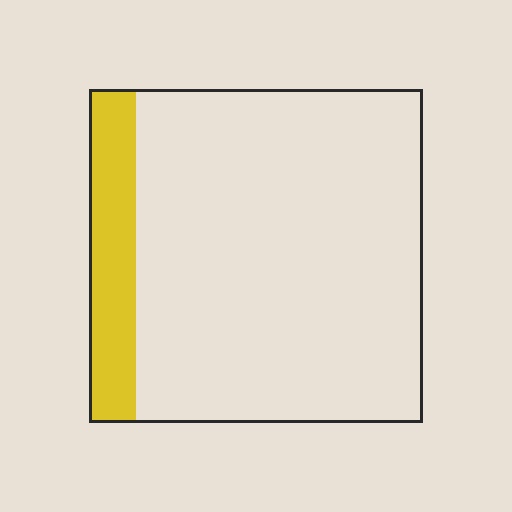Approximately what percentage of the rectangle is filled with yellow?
Approximately 15%.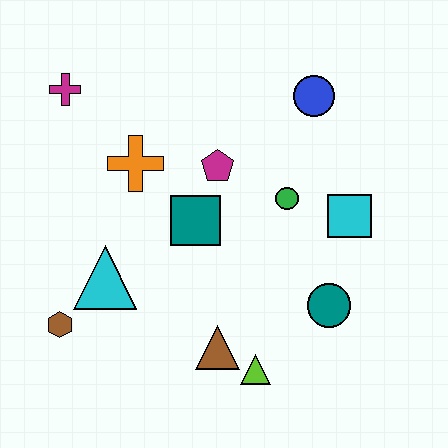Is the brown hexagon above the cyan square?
No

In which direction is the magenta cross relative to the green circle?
The magenta cross is to the left of the green circle.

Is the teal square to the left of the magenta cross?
No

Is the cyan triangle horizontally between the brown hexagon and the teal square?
Yes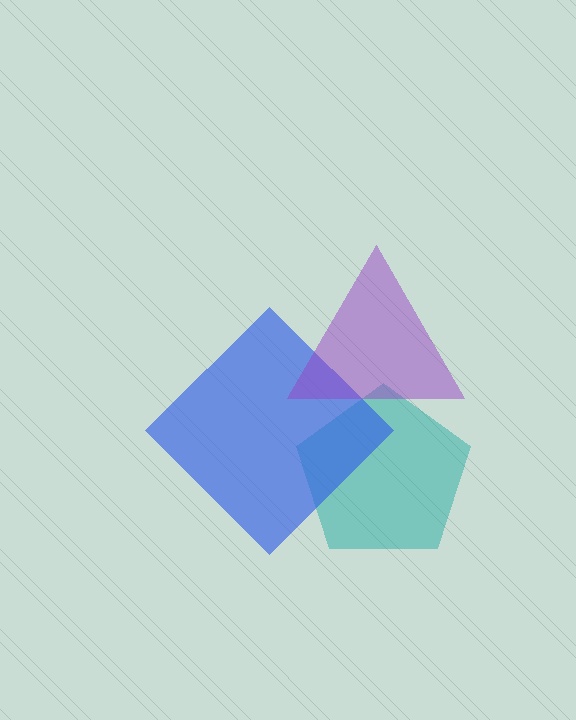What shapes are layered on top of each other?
The layered shapes are: a teal pentagon, a blue diamond, a purple triangle.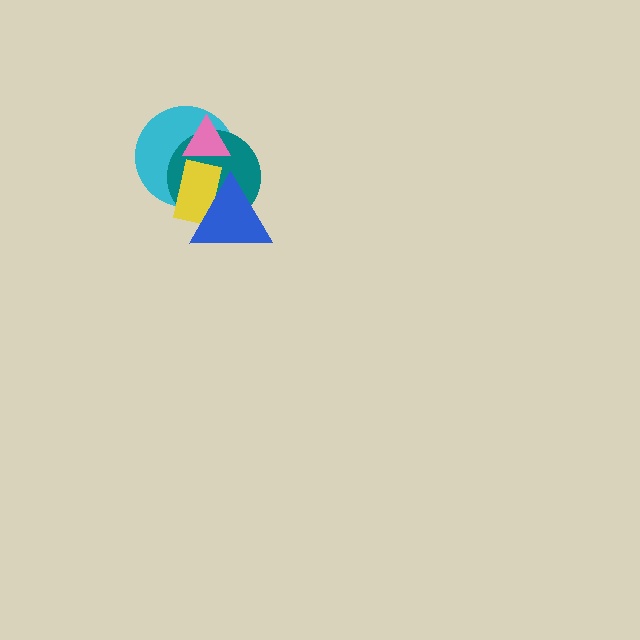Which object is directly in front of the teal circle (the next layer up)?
The yellow rectangle is directly in front of the teal circle.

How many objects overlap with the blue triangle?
3 objects overlap with the blue triangle.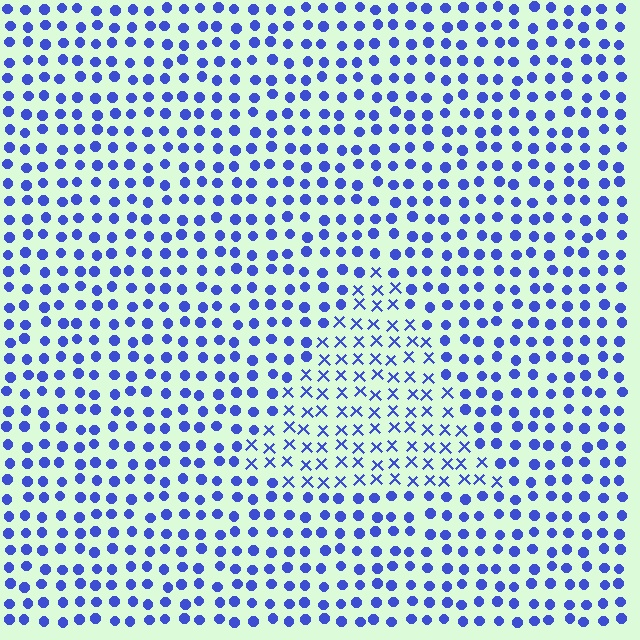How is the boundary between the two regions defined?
The boundary is defined by a change in element shape: X marks inside vs. circles outside. All elements share the same color and spacing.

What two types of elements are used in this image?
The image uses X marks inside the triangle region and circles outside it.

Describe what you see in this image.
The image is filled with small blue elements arranged in a uniform grid. A triangle-shaped region contains X marks, while the surrounding area contains circles. The boundary is defined purely by the change in element shape.